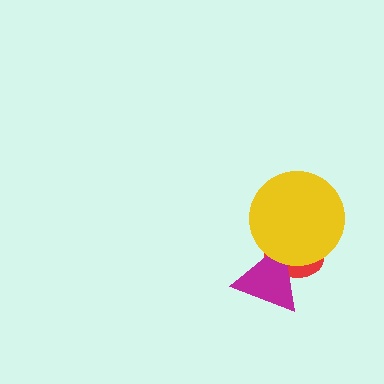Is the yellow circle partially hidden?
No, no other shape covers it.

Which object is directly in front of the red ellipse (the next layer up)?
The magenta triangle is directly in front of the red ellipse.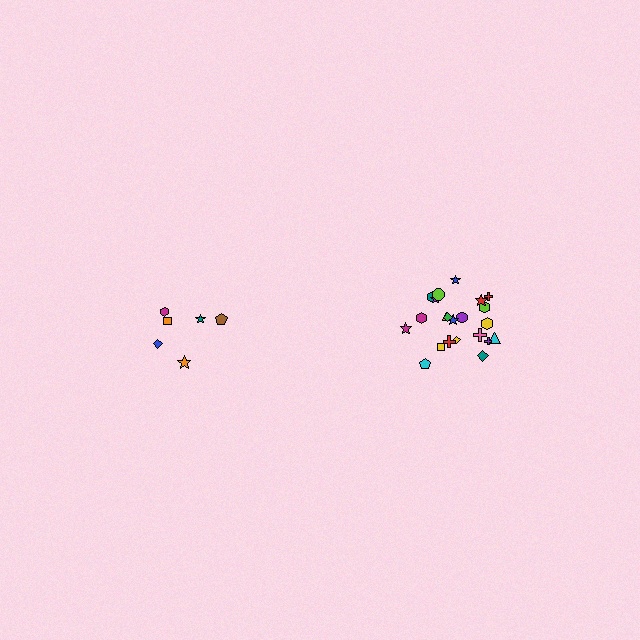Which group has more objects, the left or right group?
The right group.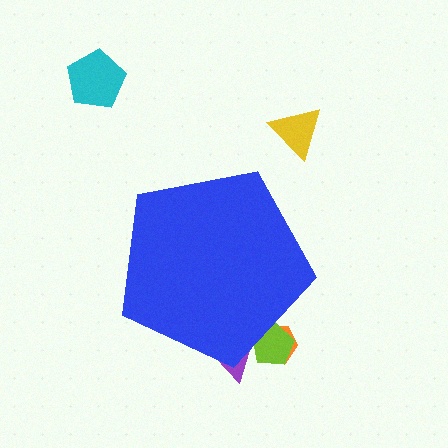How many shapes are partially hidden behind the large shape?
3 shapes are partially hidden.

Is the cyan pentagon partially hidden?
No, the cyan pentagon is fully visible.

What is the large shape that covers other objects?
A blue pentagon.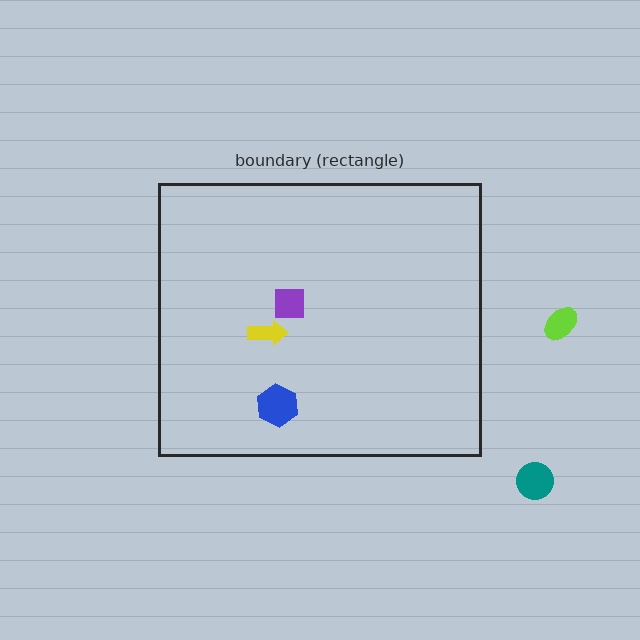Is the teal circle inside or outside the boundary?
Outside.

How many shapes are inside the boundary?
3 inside, 2 outside.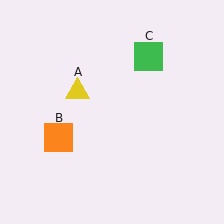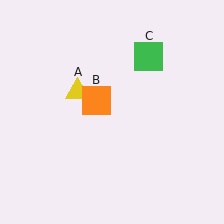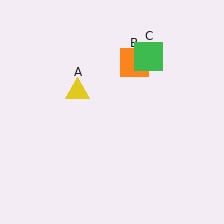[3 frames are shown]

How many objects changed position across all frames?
1 object changed position: orange square (object B).